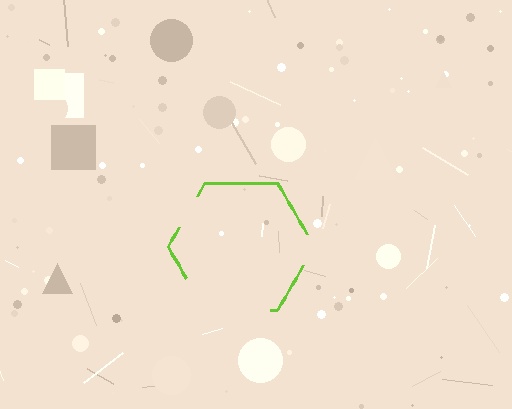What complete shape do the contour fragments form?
The contour fragments form a hexagon.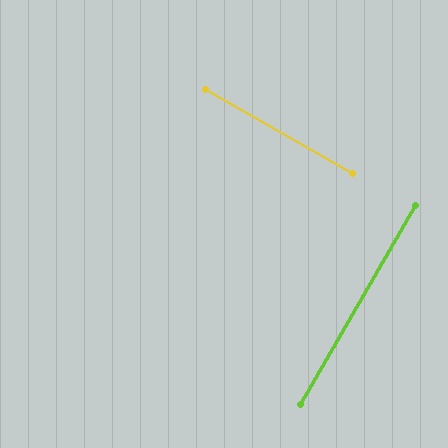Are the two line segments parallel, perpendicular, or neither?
Perpendicular — they meet at approximately 90°.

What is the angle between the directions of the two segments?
Approximately 90 degrees.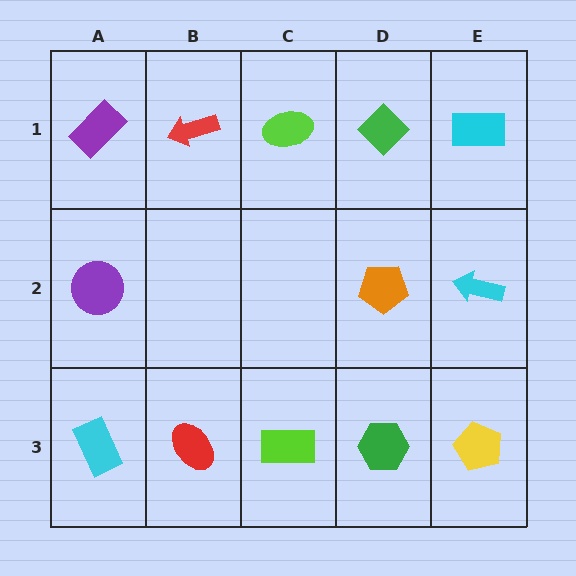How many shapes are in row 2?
3 shapes.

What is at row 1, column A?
A purple rectangle.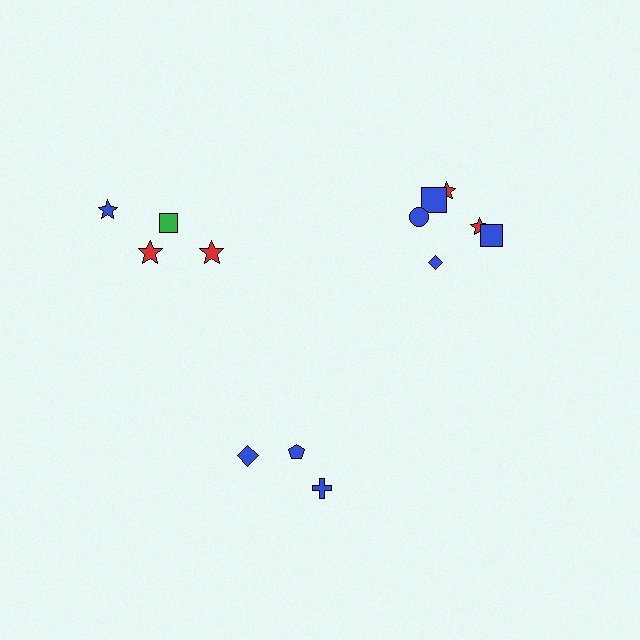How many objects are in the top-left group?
There are 4 objects.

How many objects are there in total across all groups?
There are 13 objects.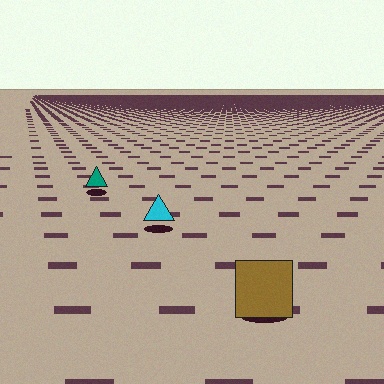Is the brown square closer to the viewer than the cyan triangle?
Yes. The brown square is closer — you can tell from the texture gradient: the ground texture is coarser near it.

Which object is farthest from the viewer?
The teal triangle is farthest from the viewer. It appears smaller and the ground texture around it is denser.